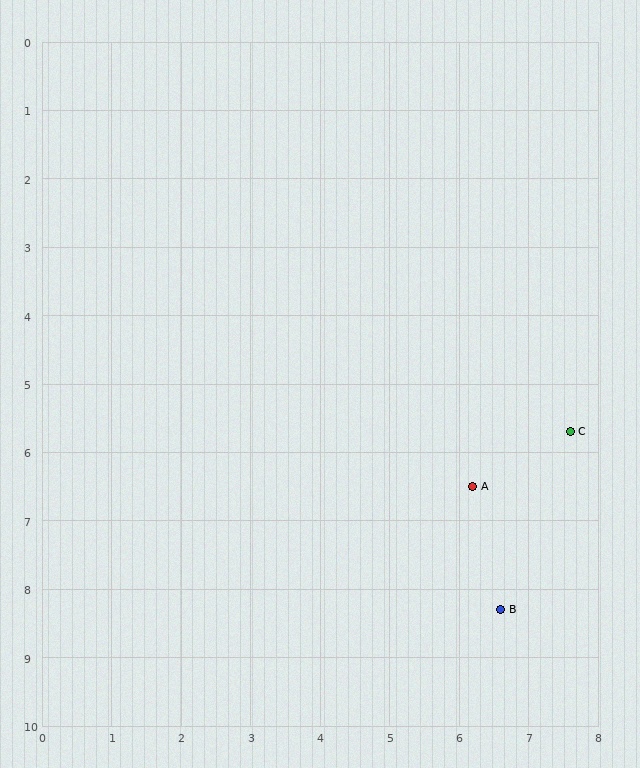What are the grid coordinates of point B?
Point B is at approximately (6.6, 8.3).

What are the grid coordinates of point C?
Point C is at approximately (7.6, 5.7).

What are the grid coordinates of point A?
Point A is at approximately (6.2, 6.5).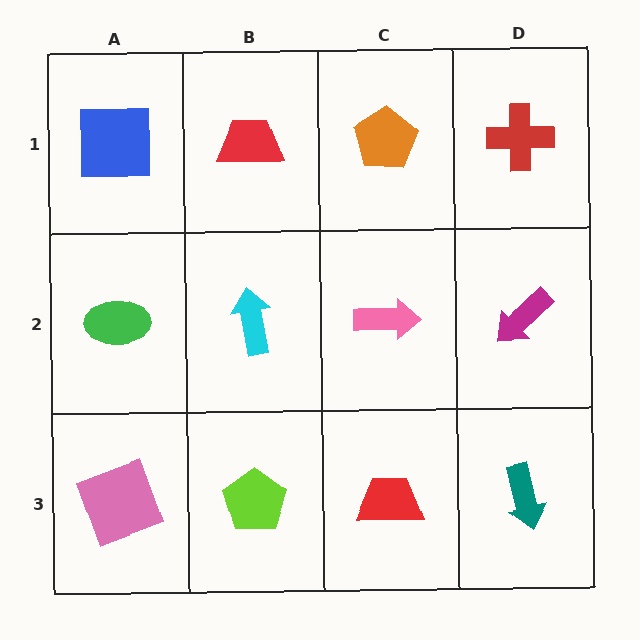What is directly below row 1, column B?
A cyan arrow.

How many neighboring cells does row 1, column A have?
2.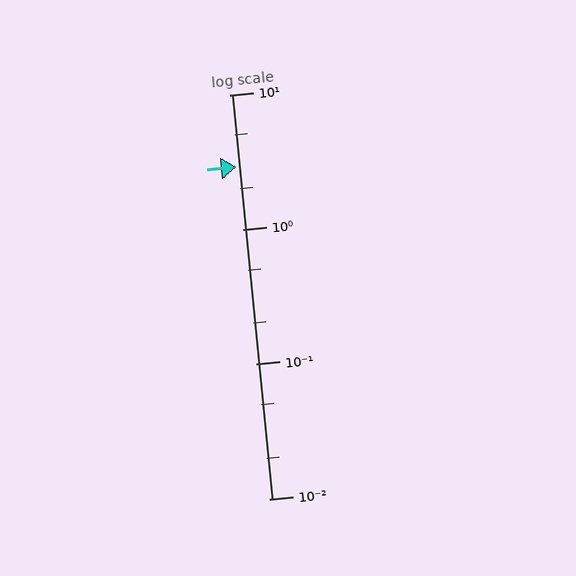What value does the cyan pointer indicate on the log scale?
The pointer indicates approximately 2.9.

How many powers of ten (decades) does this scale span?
The scale spans 3 decades, from 0.01 to 10.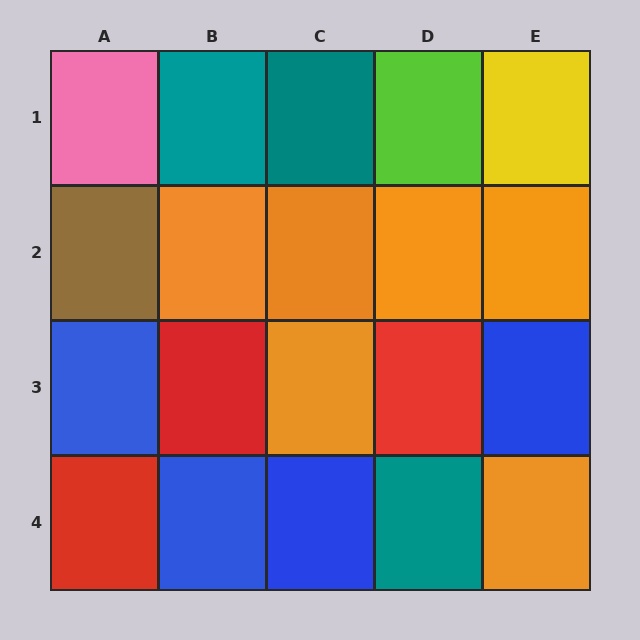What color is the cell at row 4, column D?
Teal.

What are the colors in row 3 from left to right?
Blue, red, orange, red, blue.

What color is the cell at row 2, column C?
Orange.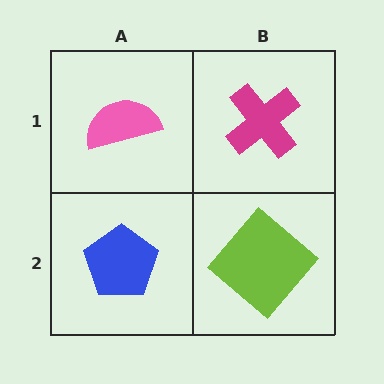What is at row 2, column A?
A blue pentagon.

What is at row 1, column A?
A pink semicircle.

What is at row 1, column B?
A magenta cross.